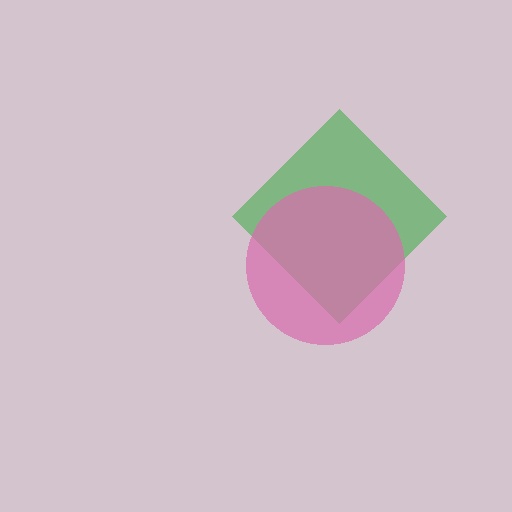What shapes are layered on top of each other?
The layered shapes are: a green diamond, a pink circle.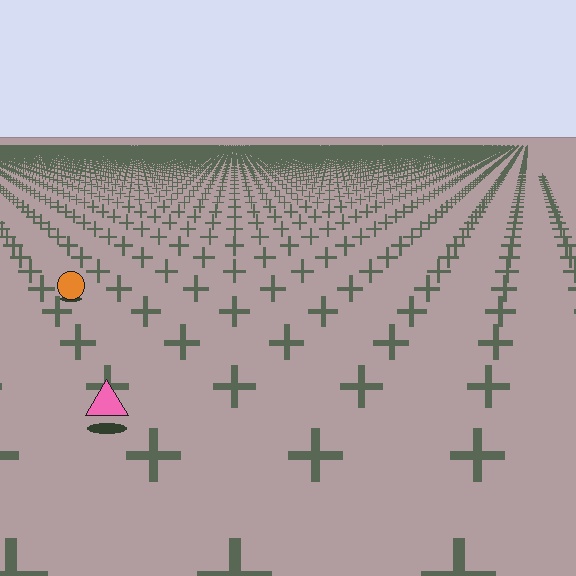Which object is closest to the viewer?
The pink triangle is closest. The texture marks near it are larger and more spread out.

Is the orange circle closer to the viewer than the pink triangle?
No. The pink triangle is closer — you can tell from the texture gradient: the ground texture is coarser near it.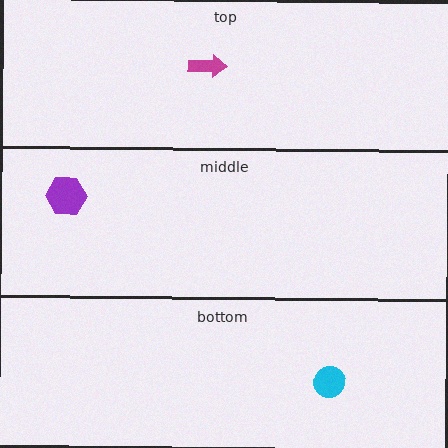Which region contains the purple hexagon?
The middle region.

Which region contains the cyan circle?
The bottom region.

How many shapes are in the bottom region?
1.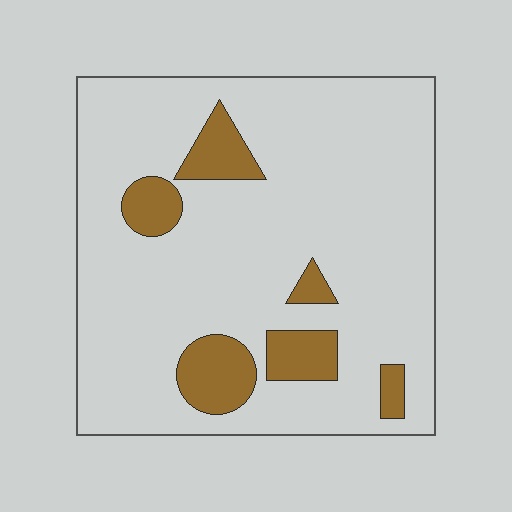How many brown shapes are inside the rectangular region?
6.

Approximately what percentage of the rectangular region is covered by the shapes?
Approximately 15%.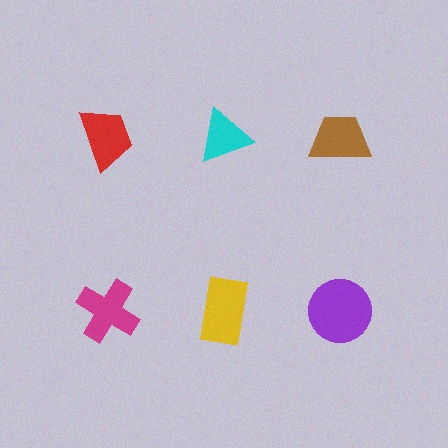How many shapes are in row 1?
3 shapes.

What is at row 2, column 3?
A purple circle.